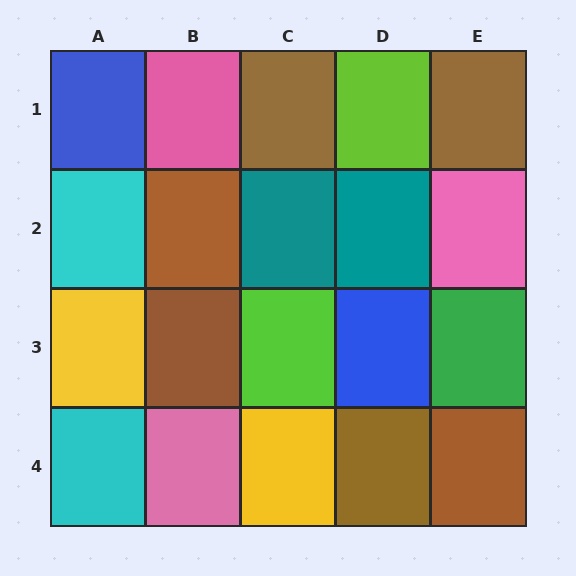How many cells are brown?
6 cells are brown.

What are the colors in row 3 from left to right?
Yellow, brown, lime, blue, green.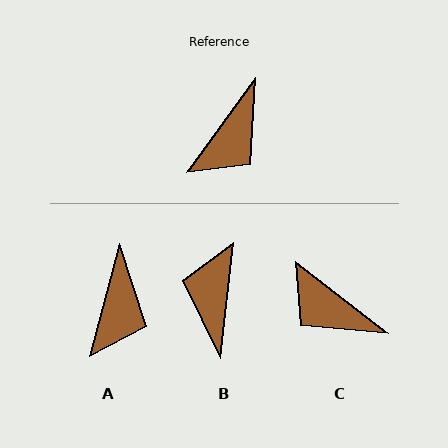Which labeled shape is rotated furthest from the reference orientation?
B, about 151 degrees away.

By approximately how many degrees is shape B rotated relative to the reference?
Approximately 151 degrees clockwise.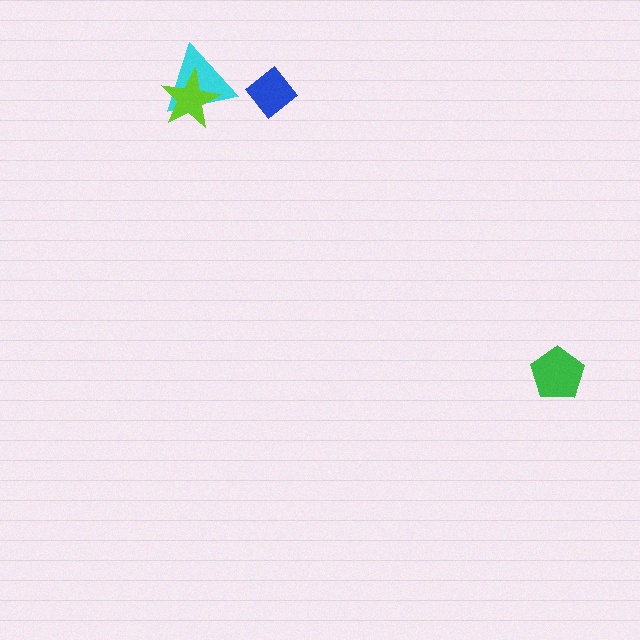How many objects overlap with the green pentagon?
0 objects overlap with the green pentagon.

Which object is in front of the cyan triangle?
The lime star is in front of the cyan triangle.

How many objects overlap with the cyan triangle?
1 object overlaps with the cyan triangle.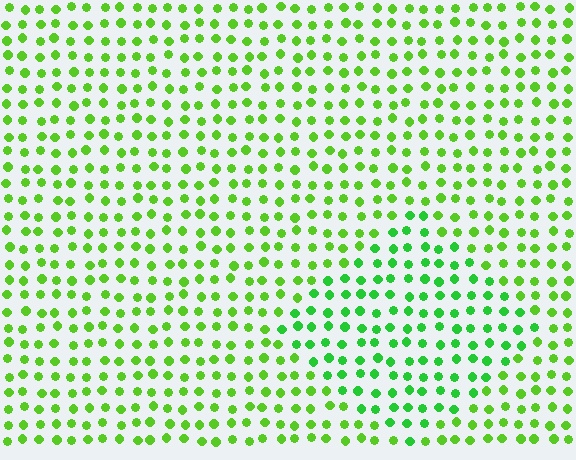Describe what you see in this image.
The image is filled with small lime elements in a uniform arrangement. A diamond-shaped region is visible where the elements are tinted to a slightly different hue, forming a subtle color boundary.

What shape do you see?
I see a diamond.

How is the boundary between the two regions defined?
The boundary is defined purely by a slight shift in hue (about 24 degrees). Spacing, size, and orientation are identical on both sides.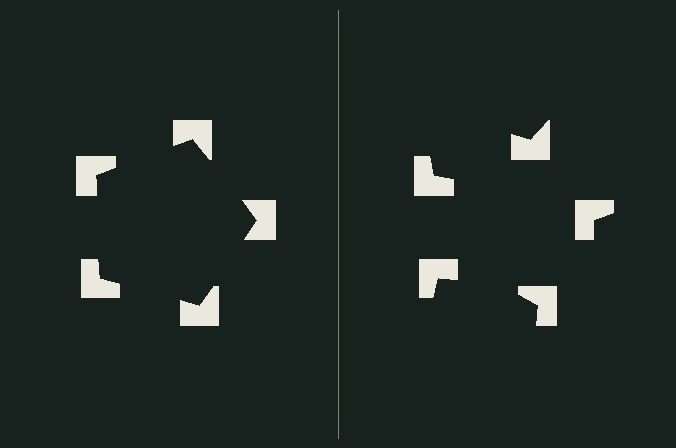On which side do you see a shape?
An illusory pentagon appears on the left side. On the right side the wedge cuts are rotated, so no coherent shape forms.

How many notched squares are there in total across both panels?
10 — 5 on each side.